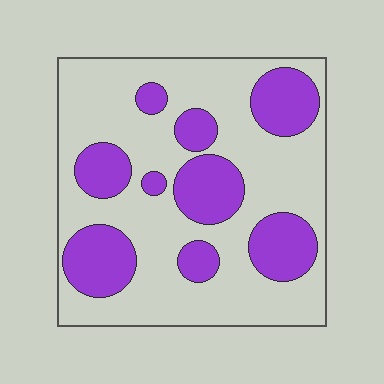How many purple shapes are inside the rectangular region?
9.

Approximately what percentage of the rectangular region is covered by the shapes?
Approximately 30%.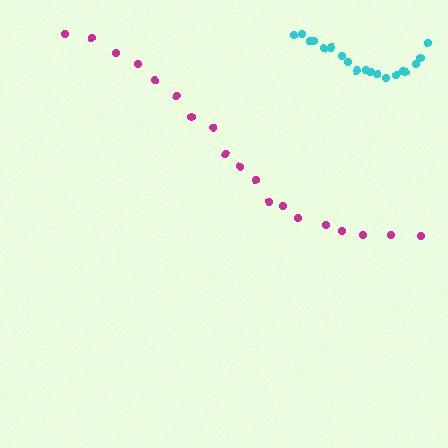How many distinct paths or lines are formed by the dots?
There are 2 distinct paths.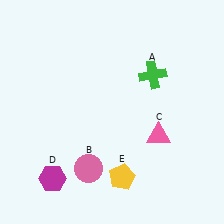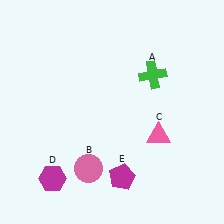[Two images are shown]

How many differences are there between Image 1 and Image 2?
There is 1 difference between the two images.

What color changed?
The pentagon (E) changed from yellow in Image 1 to magenta in Image 2.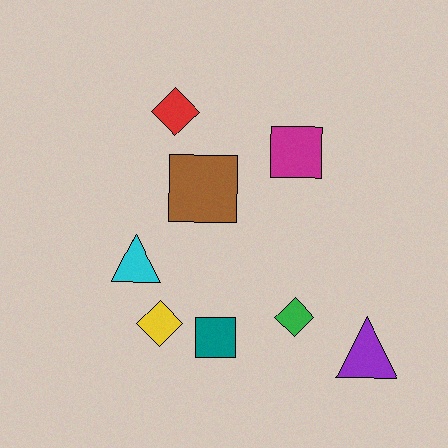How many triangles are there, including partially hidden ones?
There are 2 triangles.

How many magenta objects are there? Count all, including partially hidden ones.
There is 1 magenta object.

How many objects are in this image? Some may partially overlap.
There are 8 objects.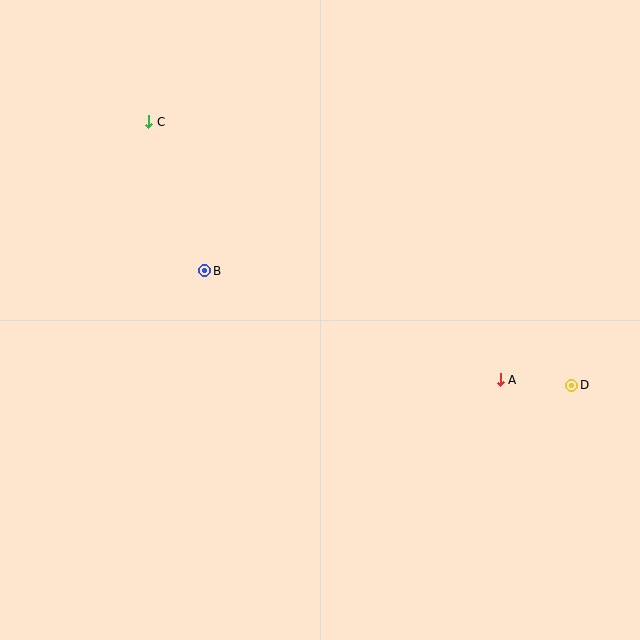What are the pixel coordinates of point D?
Point D is at (572, 385).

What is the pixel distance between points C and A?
The distance between C and A is 436 pixels.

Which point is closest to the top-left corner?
Point C is closest to the top-left corner.